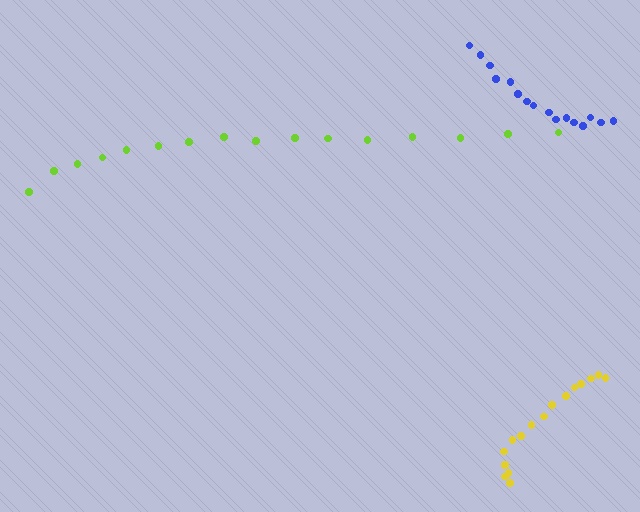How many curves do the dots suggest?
There are 3 distinct paths.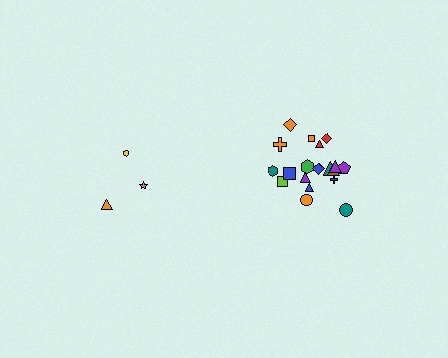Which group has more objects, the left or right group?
The right group.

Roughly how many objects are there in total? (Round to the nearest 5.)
Roughly 25 objects in total.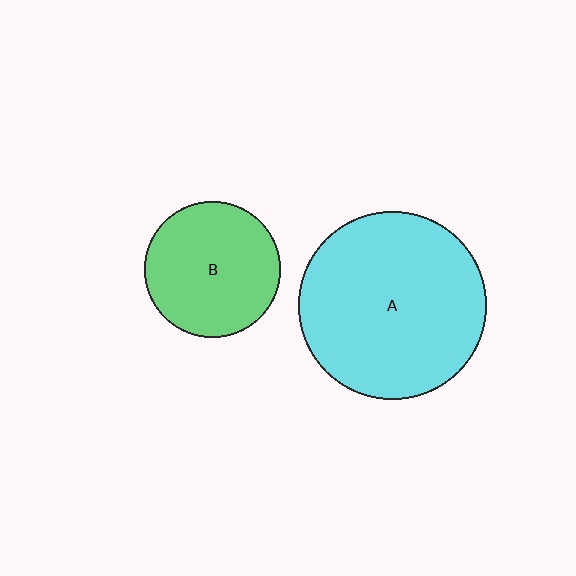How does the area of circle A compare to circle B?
Approximately 1.9 times.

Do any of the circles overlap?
No, none of the circles overlap.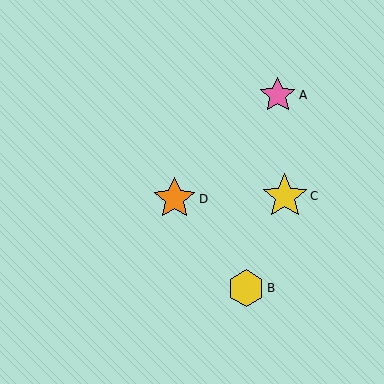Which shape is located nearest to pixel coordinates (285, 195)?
The yellow star (labeled C) at (285, 196) is nearest to that location.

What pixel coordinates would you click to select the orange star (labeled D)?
Click at (174, 199) to select the orange star D.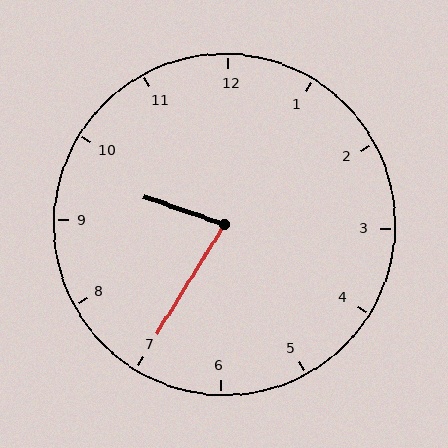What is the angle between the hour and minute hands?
Approximately 78 degrees.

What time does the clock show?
9:35.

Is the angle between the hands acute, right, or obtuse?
It is acute.